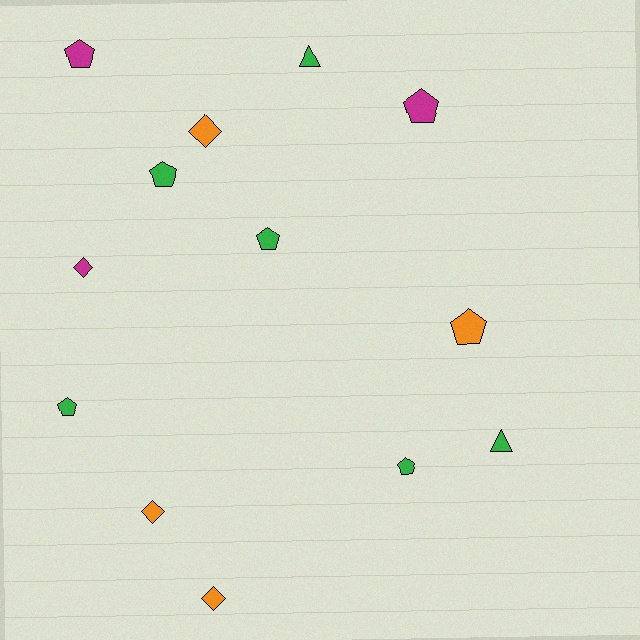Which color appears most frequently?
Green, with 6 objects.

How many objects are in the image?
There are 13 objects.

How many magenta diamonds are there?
There is 1 magenta diamond.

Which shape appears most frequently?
Pentagon, with 7 objects.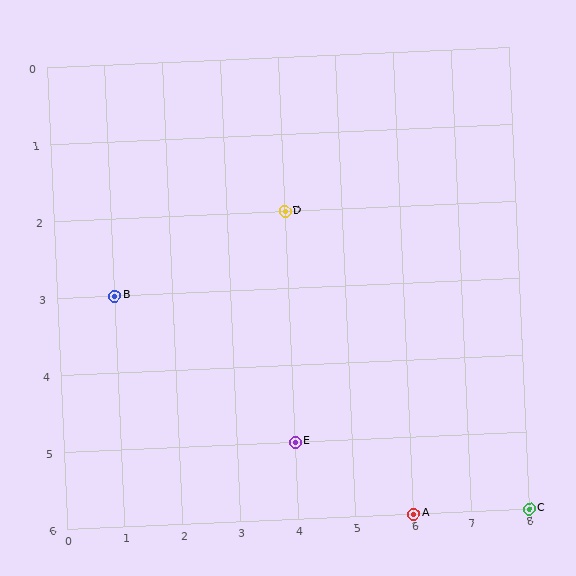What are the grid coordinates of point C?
Point C is at grid coordinates (8, 6).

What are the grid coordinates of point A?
Point A is at grid coordinates (6, 6).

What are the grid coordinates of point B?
Point B is at grid coordinates (1, 3).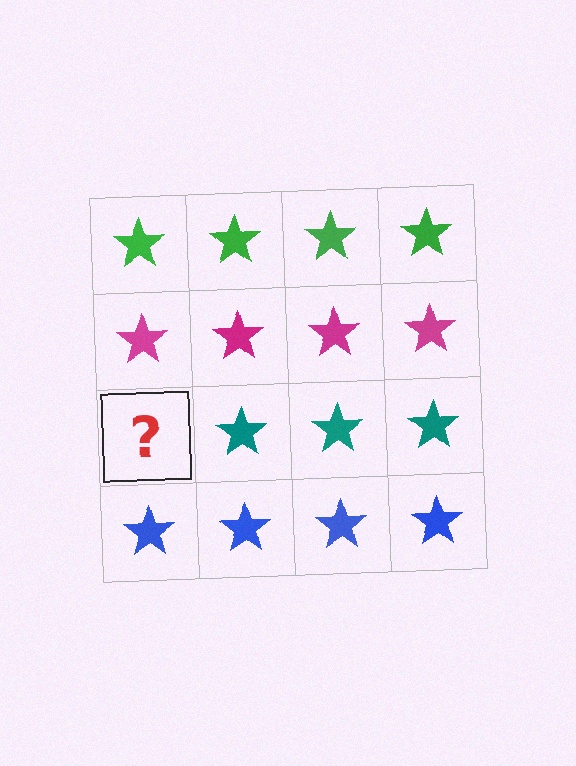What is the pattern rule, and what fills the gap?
The rule is that each row has a consistent color. The gap should be filled with a teal star.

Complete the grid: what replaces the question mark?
The question mark should be replaced with a teal star.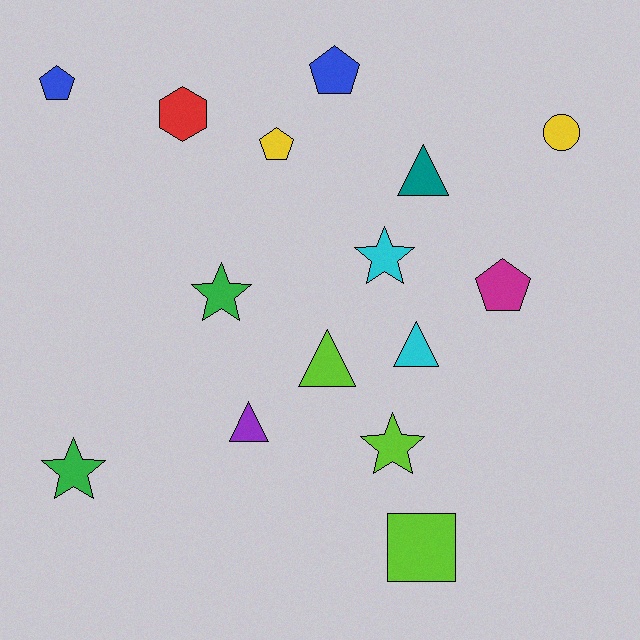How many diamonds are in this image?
There are no diamonds.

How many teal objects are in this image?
There is 1 teal object.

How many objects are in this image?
There are 15 objects.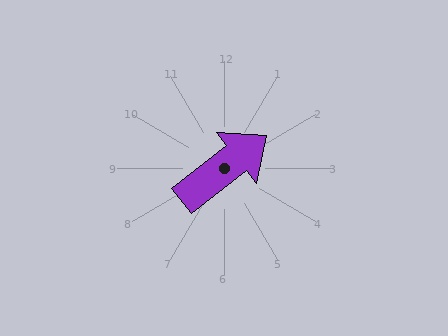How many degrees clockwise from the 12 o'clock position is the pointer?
Approximately 52 degrees.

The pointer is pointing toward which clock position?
Roughly 2 o'clock.